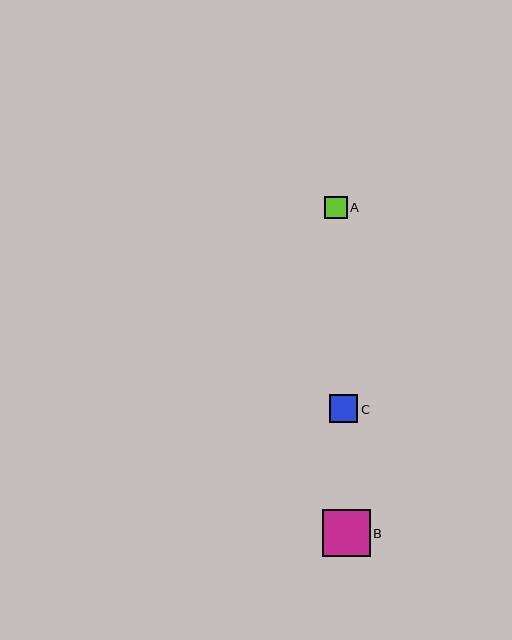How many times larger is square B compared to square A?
Square B is approximately 2.1 times the size of square A.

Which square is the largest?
Square B is the largest with a size of approximately 48 pixels.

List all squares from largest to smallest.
From largest to smallest: B, C, A.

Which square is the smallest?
Square A is the smallest with a size of approximately 23 pixels.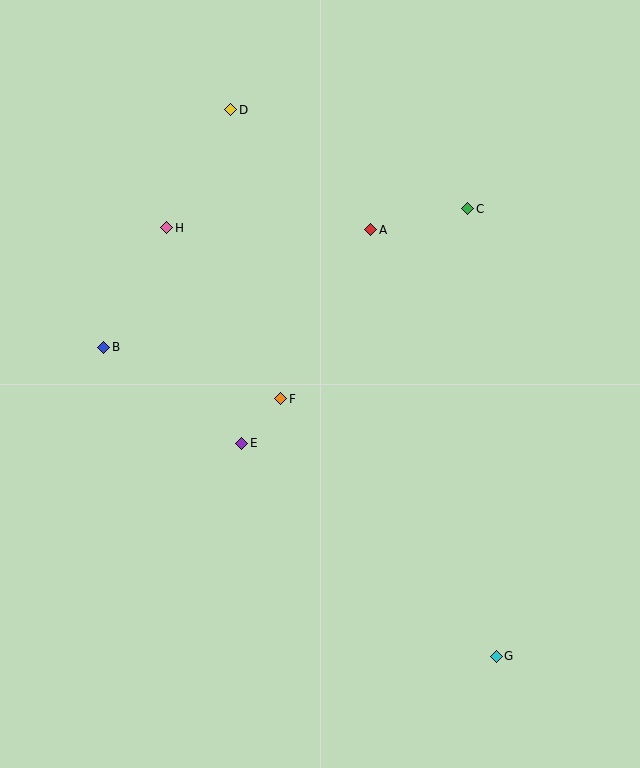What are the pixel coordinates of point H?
Point H is at (167, 228).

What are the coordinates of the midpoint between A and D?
The midpoint between A and D is at (301, 170).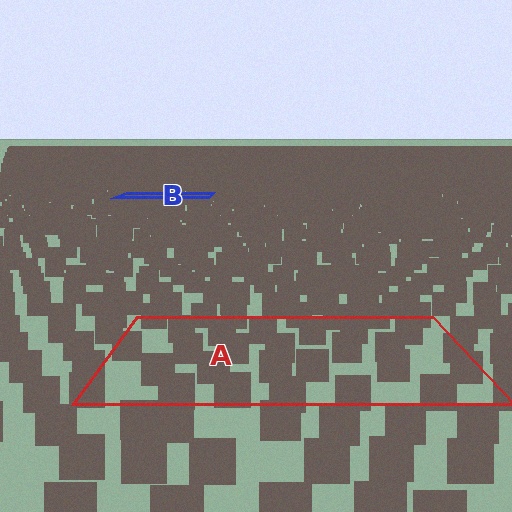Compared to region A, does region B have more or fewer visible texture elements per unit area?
Region B has more texture elements per unit area — they are packed more densely because it is farther away.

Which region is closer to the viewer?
Region A is closer. The texture elements there are larger and more spread out.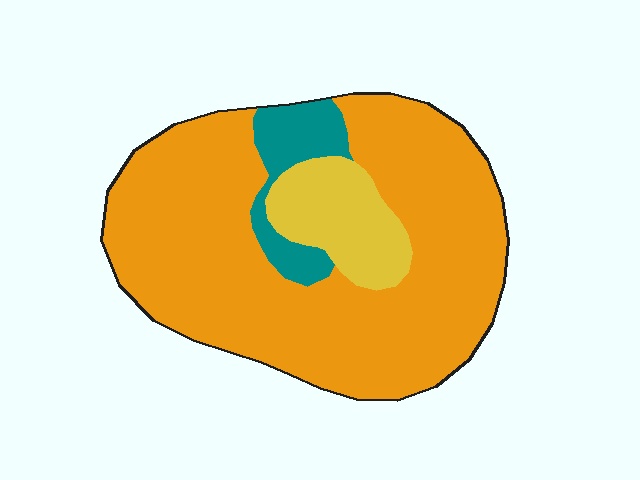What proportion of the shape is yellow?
Yellow takes up about one eighth (1/8) of the shape.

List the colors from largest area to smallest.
From largest to smallest: orange, yellow, teal.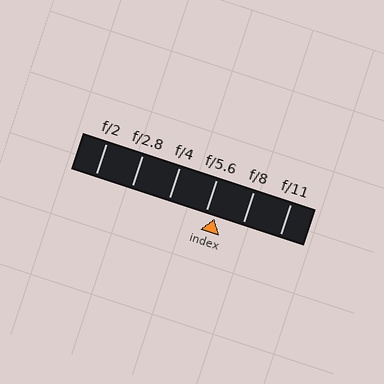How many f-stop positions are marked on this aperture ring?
There are 6 f-stop positions marked.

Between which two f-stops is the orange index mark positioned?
The index mark is between f/5.6 and f/8.